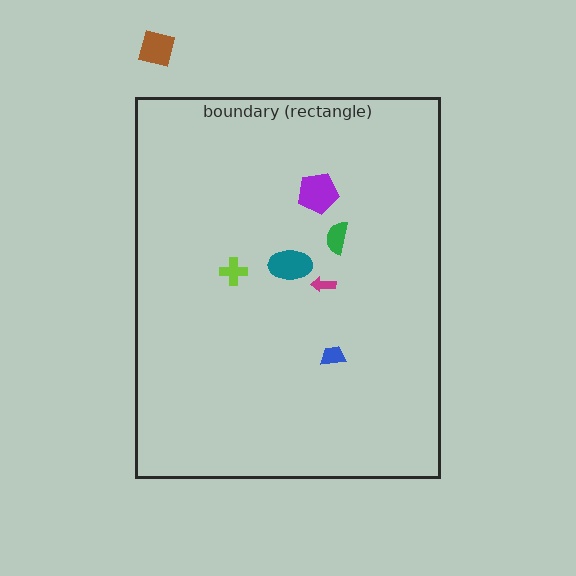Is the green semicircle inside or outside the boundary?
Inside.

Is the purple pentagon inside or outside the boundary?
Inside.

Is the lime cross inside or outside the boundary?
Inside.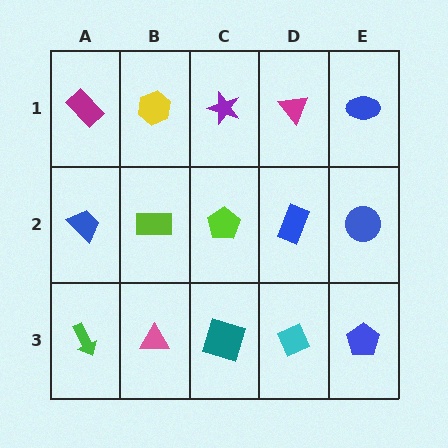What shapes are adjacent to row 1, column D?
A blue rectangle (row 2, column D), a purple star (row 1, column C), a blue ellipse (row 1, column E).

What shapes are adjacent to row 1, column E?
A blue circle (row 2, column E), a magenta triangle (row 1, column D).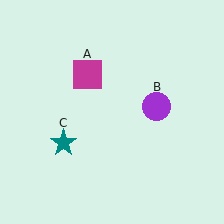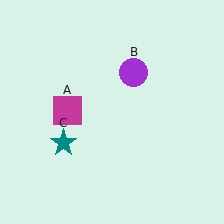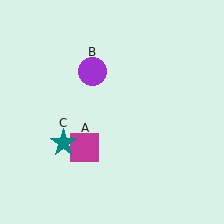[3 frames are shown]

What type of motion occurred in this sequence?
The magenta square (object A), purple circle (object B) rotated counterclockwise around the center of the scene.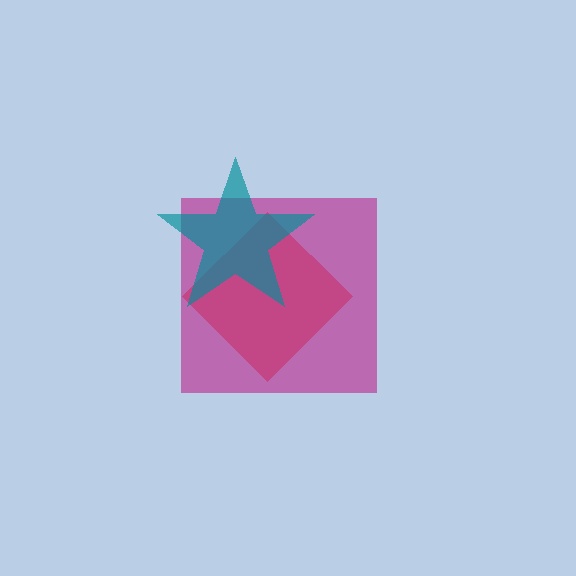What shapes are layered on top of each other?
The layered shapes are: a red diamond, a magenta square, a teal star.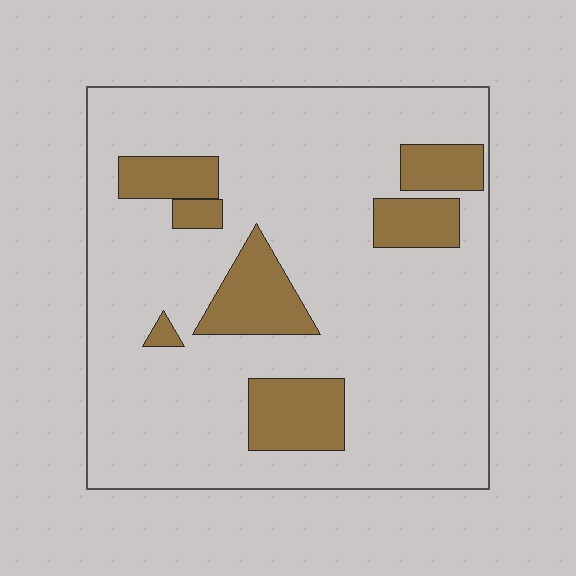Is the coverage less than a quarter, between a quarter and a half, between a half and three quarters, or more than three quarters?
Less than a quarter.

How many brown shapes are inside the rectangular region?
7.